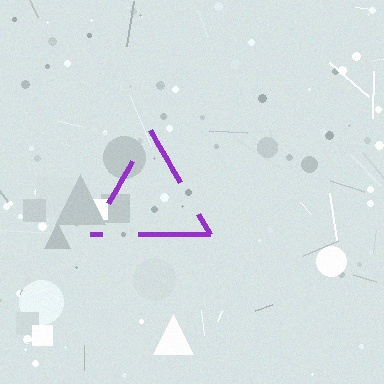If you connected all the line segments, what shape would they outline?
They would outline a triangle.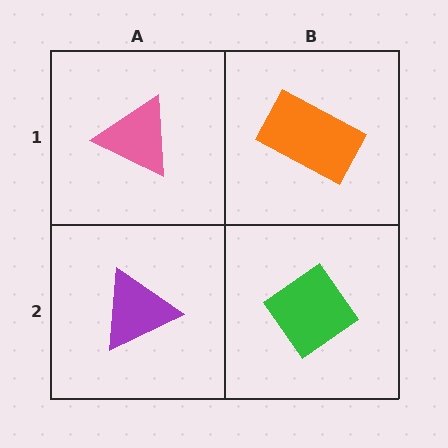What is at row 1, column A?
A pink triangle.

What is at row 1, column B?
An orange rectangle.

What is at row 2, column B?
A green diamond.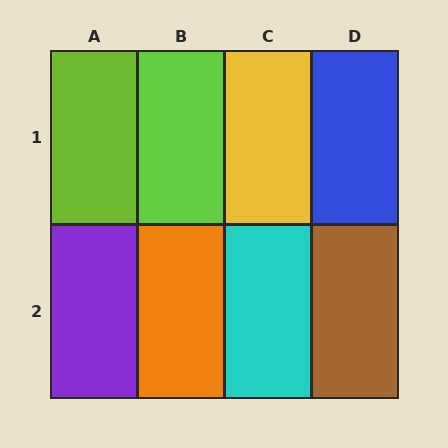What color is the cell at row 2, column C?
Cyan.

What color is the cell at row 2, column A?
Purple.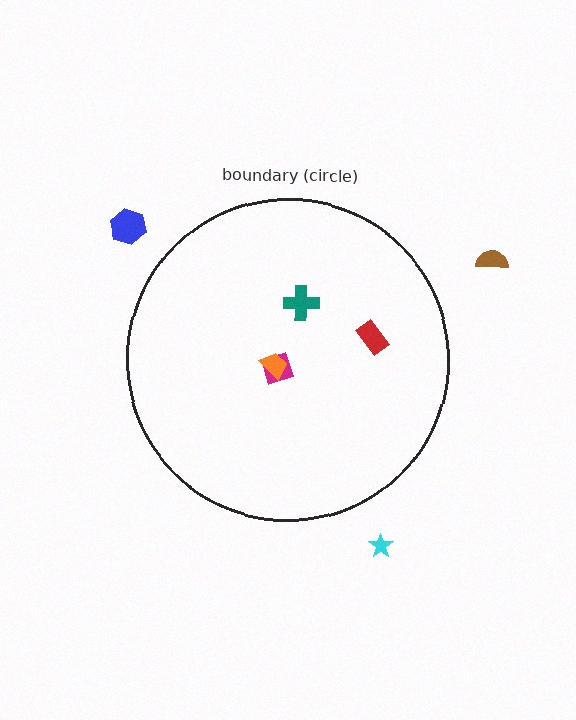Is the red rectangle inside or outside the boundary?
Inside.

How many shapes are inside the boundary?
4 inside, 3 outside.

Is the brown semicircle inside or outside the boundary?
Outside.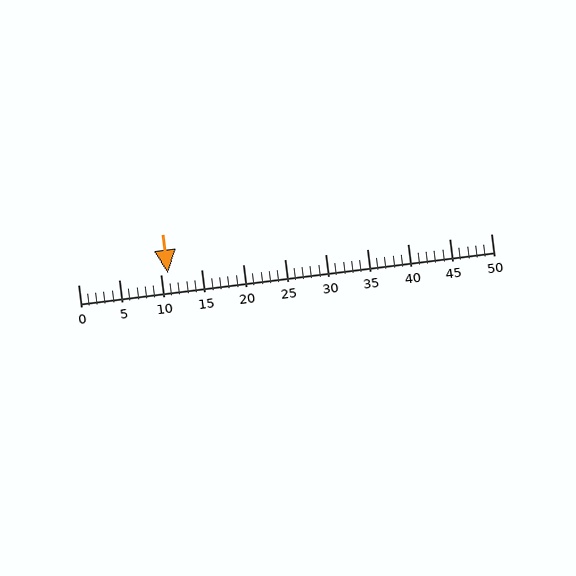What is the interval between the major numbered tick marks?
The major tick marks are spaced 5 units apart.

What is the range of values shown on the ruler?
The ruler shows values from 0 to 50.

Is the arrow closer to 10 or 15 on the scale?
The arrow is closer to 10.